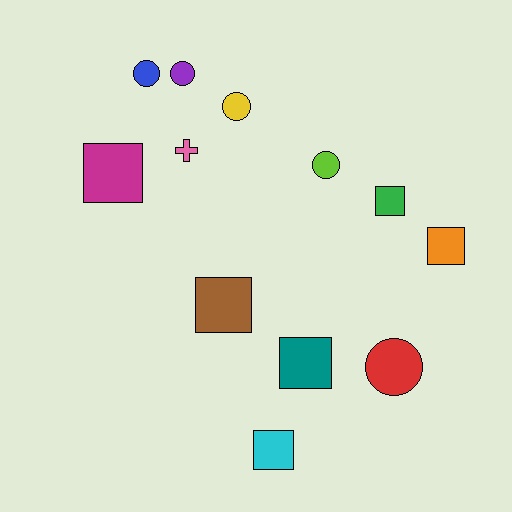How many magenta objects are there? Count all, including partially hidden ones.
There is 1 magenta object.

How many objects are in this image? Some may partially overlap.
There are 12 objects.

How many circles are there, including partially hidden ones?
There are 5 circles.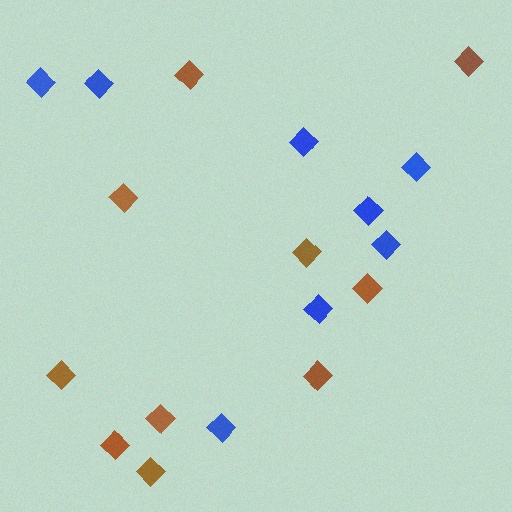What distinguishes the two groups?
There are 2 groups: one group of blue diamonds (8) and one group of brown diamonds (10).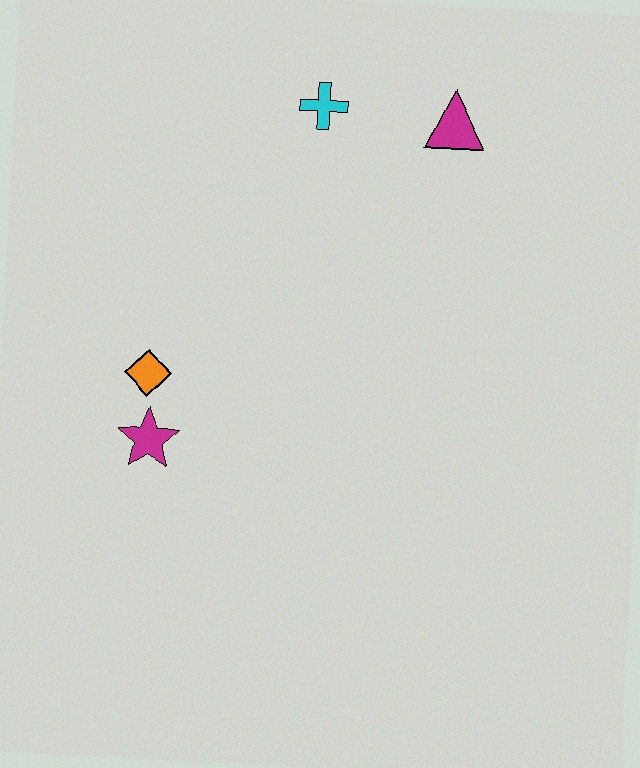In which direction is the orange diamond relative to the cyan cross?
The orange diamond is below the cyan cross.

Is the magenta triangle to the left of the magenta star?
No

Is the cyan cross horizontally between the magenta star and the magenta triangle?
Yes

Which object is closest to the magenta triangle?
The cyan cross is closest to the magenta triangle.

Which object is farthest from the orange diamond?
The magenta triangle is farthest from the orange diamond.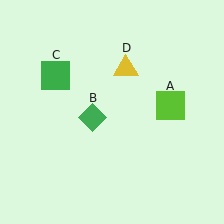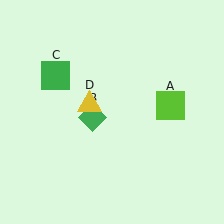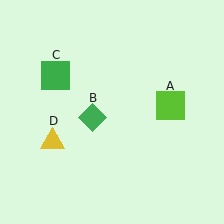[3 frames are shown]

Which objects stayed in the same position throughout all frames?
Lime square (object A) and green diamond (object B) and green square (object C) remained stationary.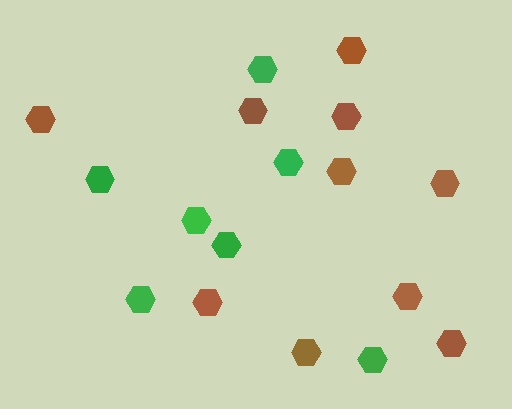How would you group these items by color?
There are 2 groups: one group of brown hexagons (10) and one group of green hexagons (7).